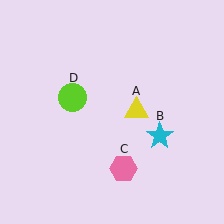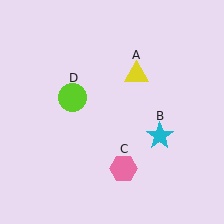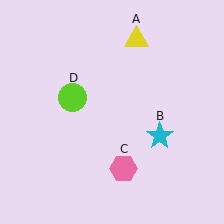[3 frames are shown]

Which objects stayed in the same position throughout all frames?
Cyan star (object B) and pink hexagon (object C) and lime circle (object D) remained stationary.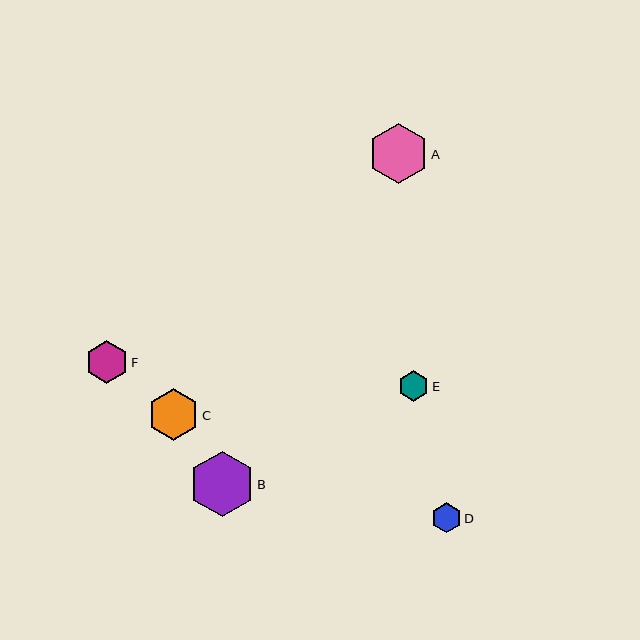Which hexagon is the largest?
Hexagon B is the largest with a size of approximately 65 pixels.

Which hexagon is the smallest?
Hexagon D is the smallest with a size of approximately 30 pixels.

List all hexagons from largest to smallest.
From largest to smallest: B, A, C, F, E, D.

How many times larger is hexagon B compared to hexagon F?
Hexagon B is approximately 1.5 times the size of hexagon F.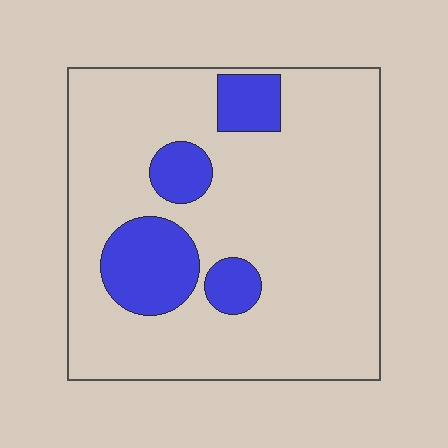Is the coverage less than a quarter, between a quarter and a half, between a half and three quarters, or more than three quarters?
Less than a quarter.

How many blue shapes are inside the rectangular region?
4.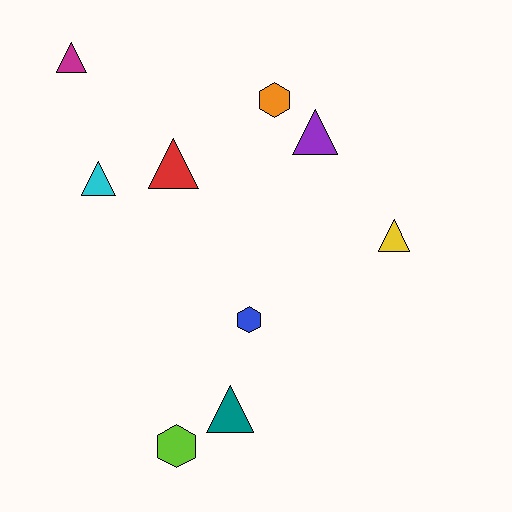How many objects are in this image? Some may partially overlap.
There are 9 objects.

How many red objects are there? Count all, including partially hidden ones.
There is 1 red object.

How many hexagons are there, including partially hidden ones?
There are 3 hexagons.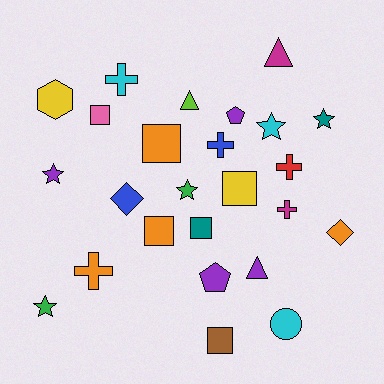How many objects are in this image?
There are 25 objects.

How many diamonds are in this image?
There are 2 diamonds.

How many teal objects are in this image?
There are 2 teal objects.